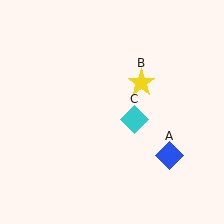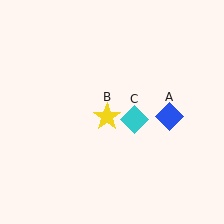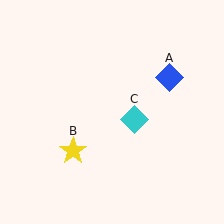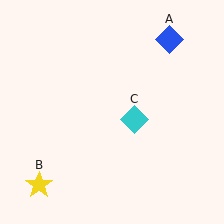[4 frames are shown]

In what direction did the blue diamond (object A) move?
The blue diamond (object A) moved up.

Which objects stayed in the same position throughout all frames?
Cyan diamond (object C) remained stationary.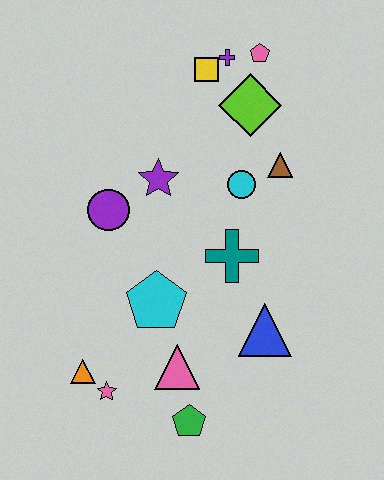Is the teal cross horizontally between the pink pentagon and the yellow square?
Yes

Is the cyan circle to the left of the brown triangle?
Yes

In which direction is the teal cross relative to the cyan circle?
The teal cross is below the cyan circle.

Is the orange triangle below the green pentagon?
No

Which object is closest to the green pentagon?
The pink triangle is closest to the green pentagon.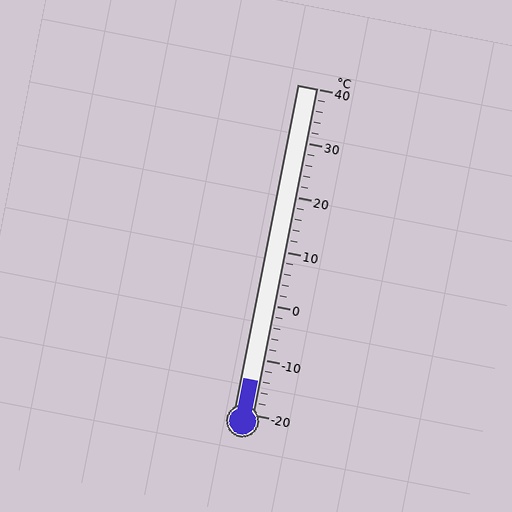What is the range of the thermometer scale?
The thermometer scale ranges from -20°C to 40°C.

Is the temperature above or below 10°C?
The temperature is below 10°C.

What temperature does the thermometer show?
The thermometer shows approximately -14°C.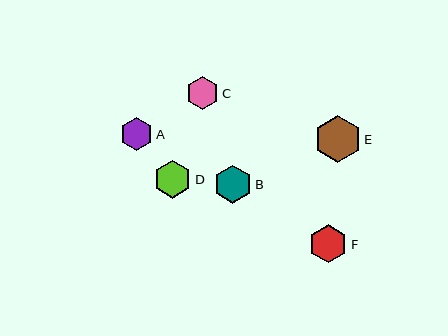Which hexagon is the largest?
Hexagon E is the largest with a size of approximately 47 pixels.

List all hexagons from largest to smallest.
From largest to smallest: E, F, B, D, A, C.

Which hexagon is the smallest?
Hexagon C is the smallest with a size of approximately 33 pixels.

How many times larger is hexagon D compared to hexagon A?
Hexagon D is approximately 1.1 times the size of hexagon A.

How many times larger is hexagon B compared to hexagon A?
Hexagon B is approximately 1.1 times the size of hexagon A.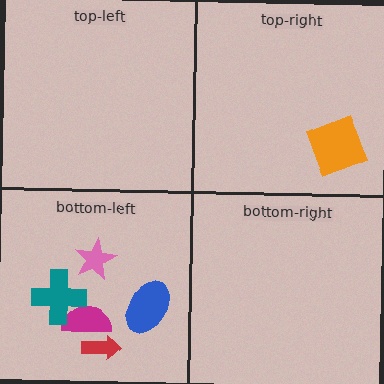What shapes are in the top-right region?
The orange diamond.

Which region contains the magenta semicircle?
The bottom-left region.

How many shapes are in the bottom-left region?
5.